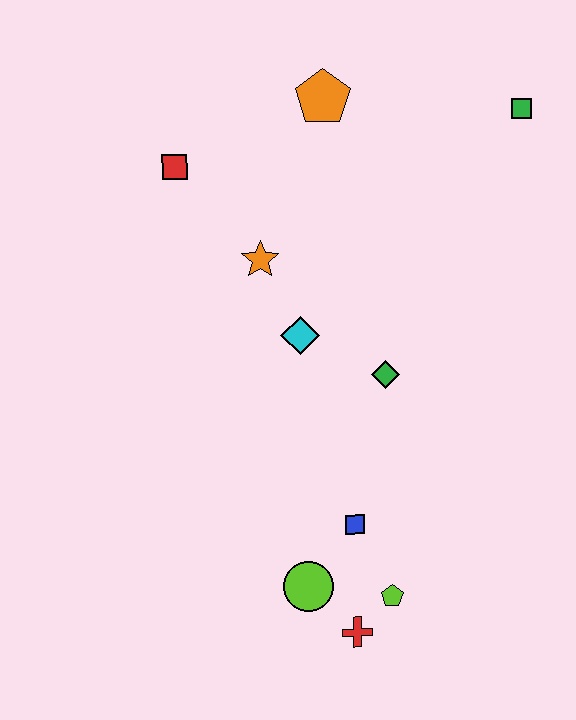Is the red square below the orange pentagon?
Yes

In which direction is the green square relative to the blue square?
The green square is above the blue square.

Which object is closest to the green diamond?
The cyan diamond is closest to the green diamond.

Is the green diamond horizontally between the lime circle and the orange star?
No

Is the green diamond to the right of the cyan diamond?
Yes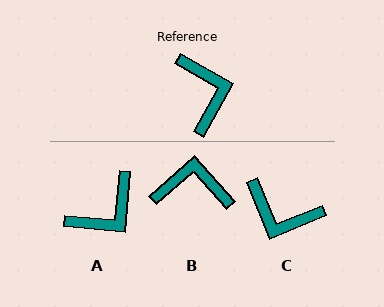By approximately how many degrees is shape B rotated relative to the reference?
Approximately 70 degrees counter-clockwise.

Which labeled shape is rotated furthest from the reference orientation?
C, about 129 degrees away.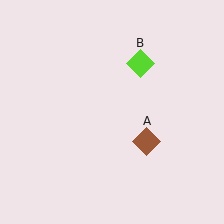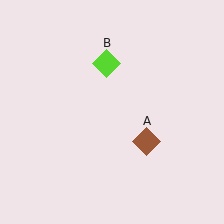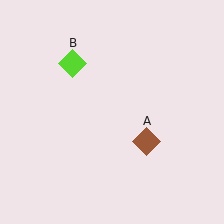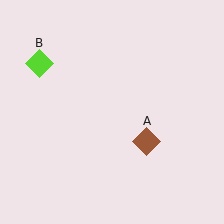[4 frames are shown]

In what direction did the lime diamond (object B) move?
The lime diamond (object B) moved left.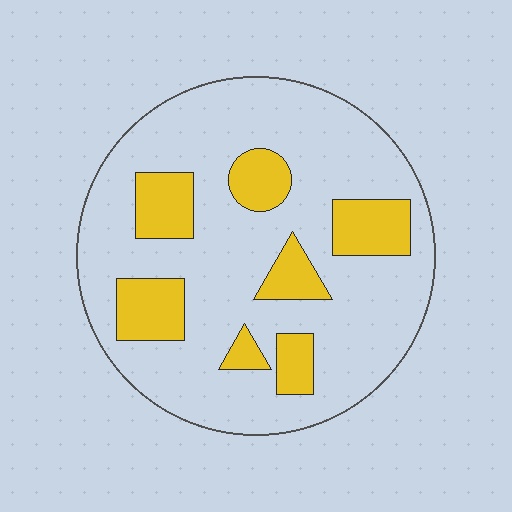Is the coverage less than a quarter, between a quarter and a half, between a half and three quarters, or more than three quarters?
Less than a quarter.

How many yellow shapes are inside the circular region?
7.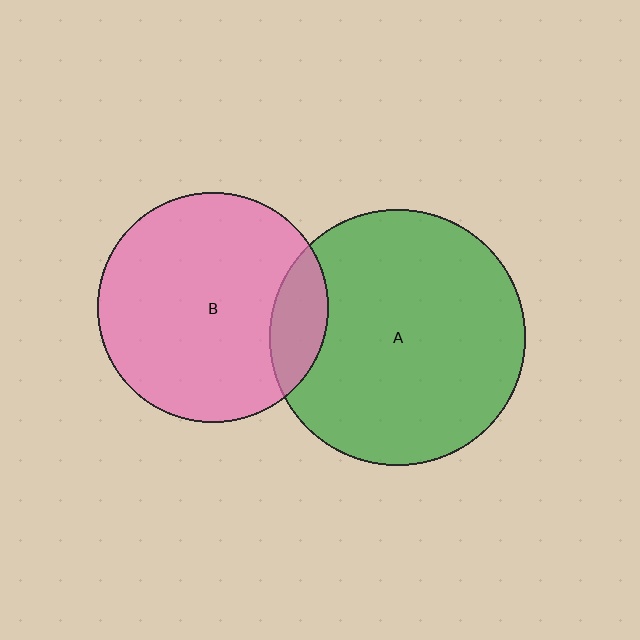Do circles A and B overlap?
Yes.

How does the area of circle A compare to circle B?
Approximately 1.2 times.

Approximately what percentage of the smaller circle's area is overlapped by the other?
Approximately 15%.